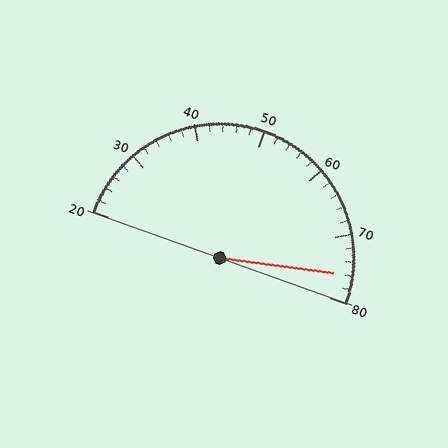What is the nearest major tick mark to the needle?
The nearest major tick mark is 80.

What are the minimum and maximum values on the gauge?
The gauge ranges from 20 to 80.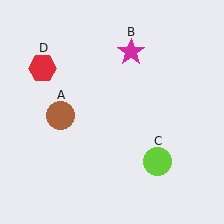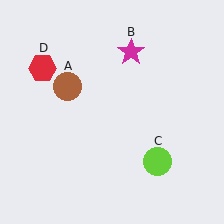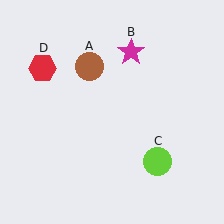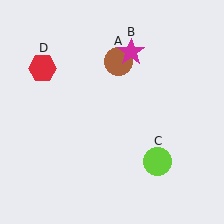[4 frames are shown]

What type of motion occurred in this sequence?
The brown circle (object A) rotated clockwise around the center of the scene.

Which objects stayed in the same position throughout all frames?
Magenta star (object B) and lime circle (object C) and red hexagon (object D) remained stationary.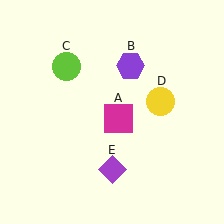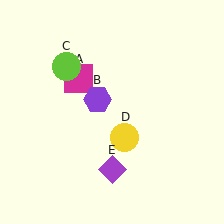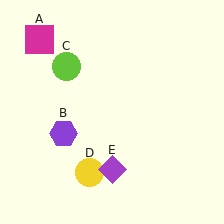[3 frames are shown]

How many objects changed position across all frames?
3 objects changed position: magenta square (object A), purple hexagon (object B), yellow circle (object D).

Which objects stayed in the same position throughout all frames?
Lime circle (object C) and purple diamond (object E) remained stationary.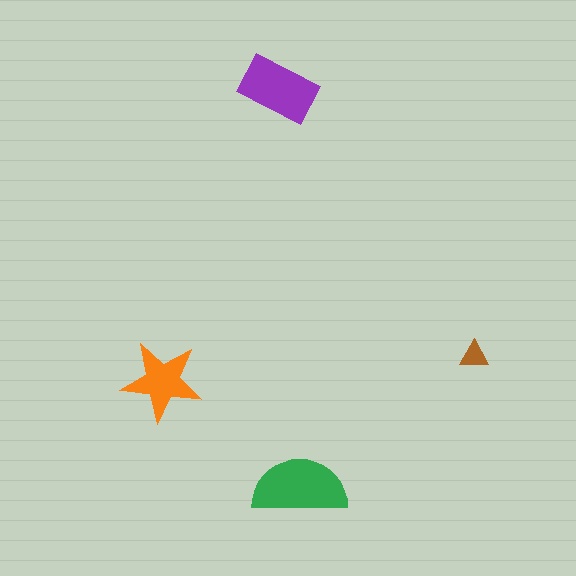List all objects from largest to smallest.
The green semicircle, the purple rectangle, the orange star, the brown triangle.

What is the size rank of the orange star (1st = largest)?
3rd.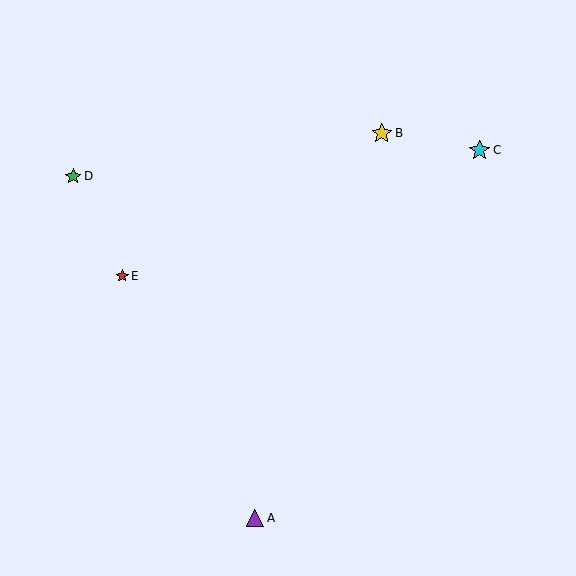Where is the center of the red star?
The center of the red star is at (122, 276).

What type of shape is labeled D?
Shape D is a green star.